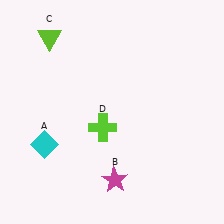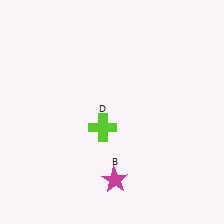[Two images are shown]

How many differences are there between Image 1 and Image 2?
There are 2 differences between the two images.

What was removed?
The cyan diamond (A), the lime triangle (C) were removed in Image 2.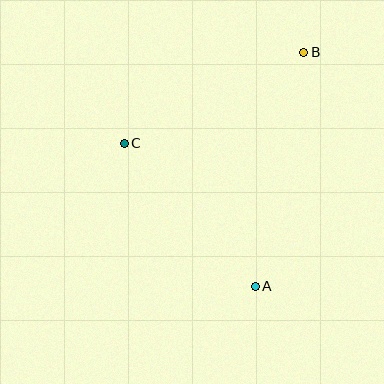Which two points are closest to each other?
Points A and C are closest to each other.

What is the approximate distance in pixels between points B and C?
The distance between B and C is approximately 201 pixels.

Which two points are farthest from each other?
Points A and B are farthest from each other.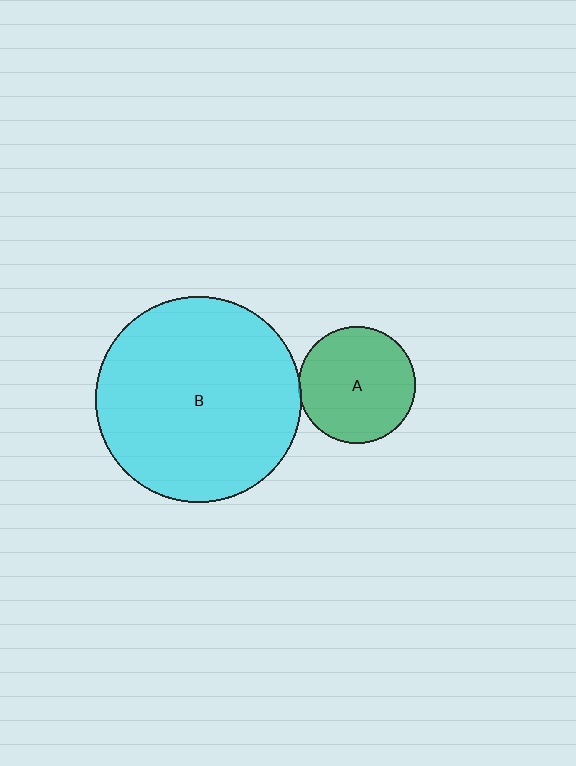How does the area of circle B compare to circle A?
Approximately 3.1 times.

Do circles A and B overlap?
Yes.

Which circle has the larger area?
Circle B (cyan).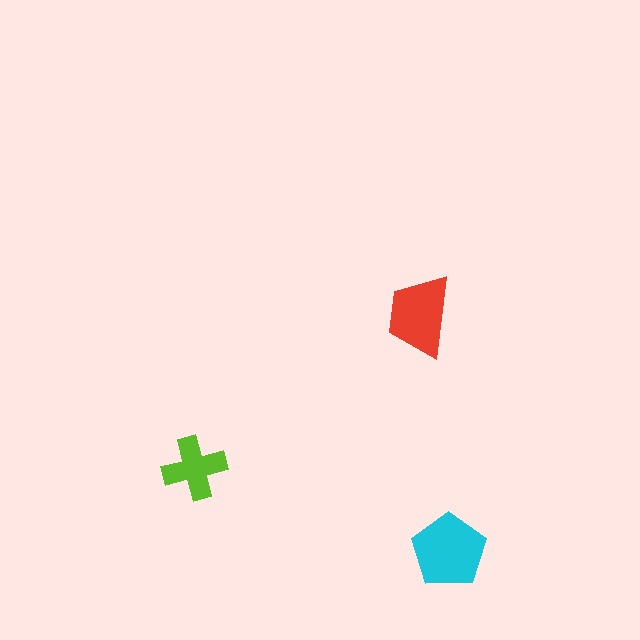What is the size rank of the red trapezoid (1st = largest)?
2nd.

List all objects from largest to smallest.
The cyan pentagon, the red trapezoid, the lime cross.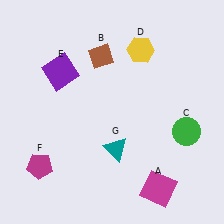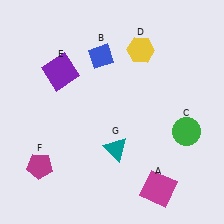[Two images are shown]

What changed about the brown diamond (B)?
In Image 1, B is brown. In Image 2, it changed to blue.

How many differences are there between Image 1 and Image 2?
There is 1 difference between the two images.